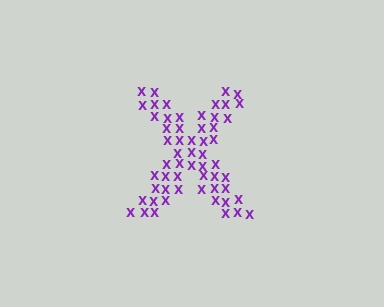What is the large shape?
The large shape is the letter X.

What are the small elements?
The small elements are letter X's.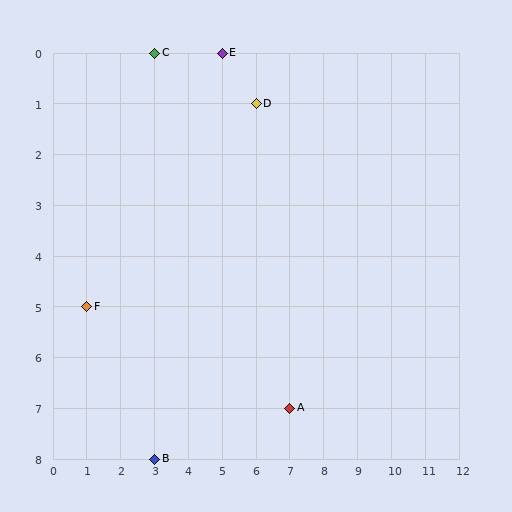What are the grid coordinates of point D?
Point D is at grid coordinates (6, 1).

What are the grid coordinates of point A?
Point A is at grid coordinates (7, 7).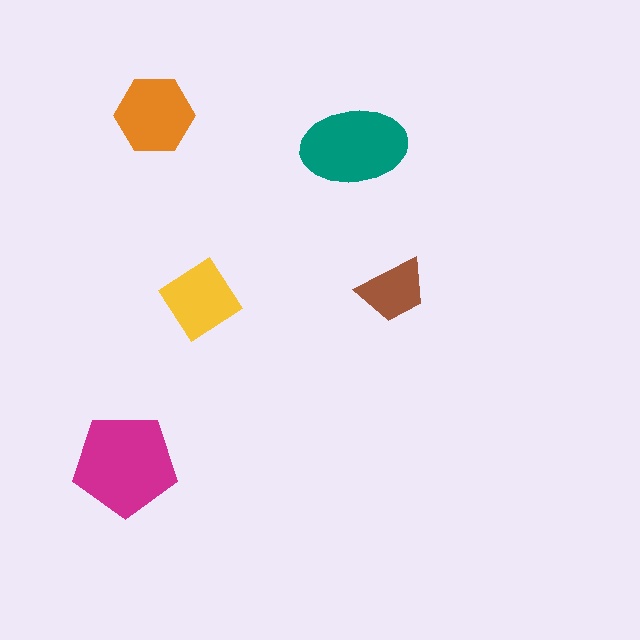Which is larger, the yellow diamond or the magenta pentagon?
The magenta pentagon.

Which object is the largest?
The magenta pentagon.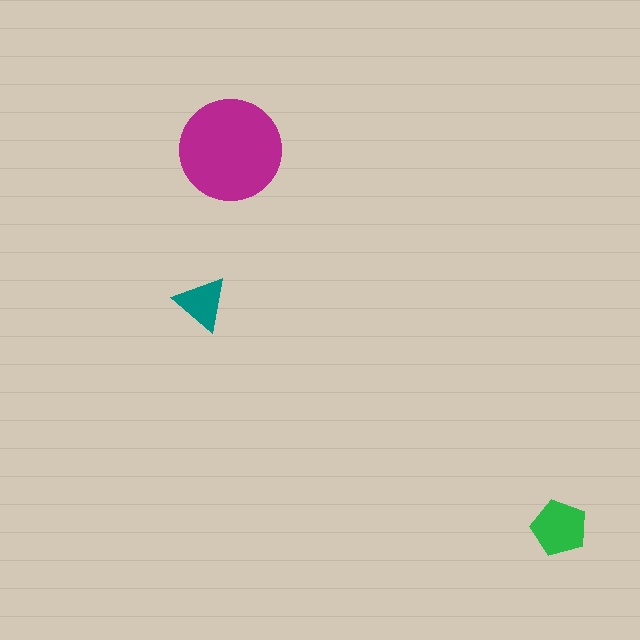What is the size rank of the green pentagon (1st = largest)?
2nd.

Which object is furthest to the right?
The green pentagon is rightmost.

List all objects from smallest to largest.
The teal triangle, the green pentagon, the magenta circle.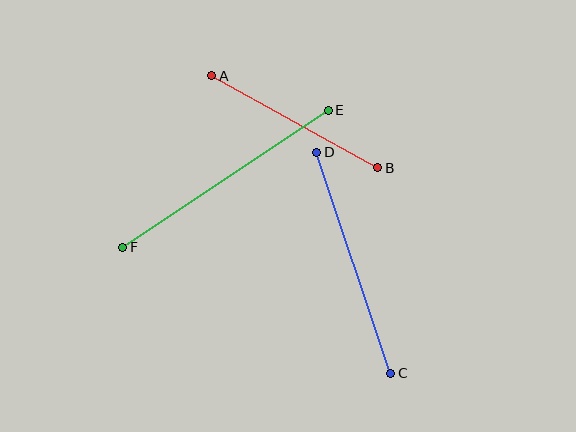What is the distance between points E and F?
The distance is approximately 247 pixels.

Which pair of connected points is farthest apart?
Points E and F are farthest apart.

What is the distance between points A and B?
The distance is approximately 190 pixels.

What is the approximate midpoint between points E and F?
The midpoint is at approximately (225, 179) pixels.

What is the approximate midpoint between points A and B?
The midpoint is at approximately (295, 122) pixels.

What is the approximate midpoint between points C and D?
The midpoint is at approximately (354, 263) pixels.